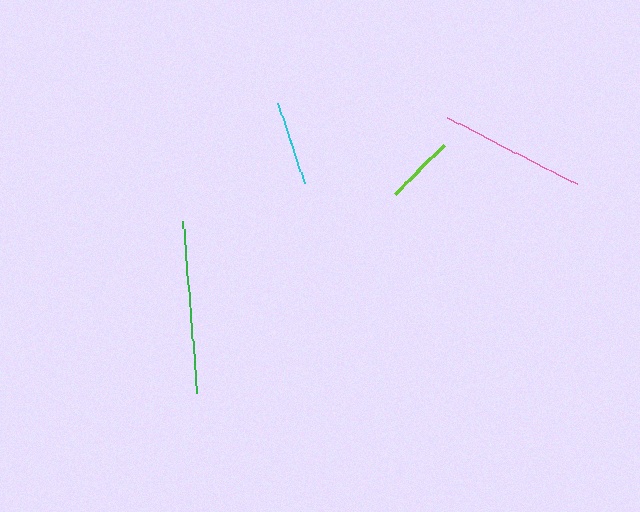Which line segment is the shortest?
The lime line is the shortest at approximately 69 pixels.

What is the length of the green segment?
The green segment is approximately 173 pixels long.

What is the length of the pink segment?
The pink segment is approximately 147 pixels long.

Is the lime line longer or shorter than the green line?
The green line is longer than the lime line.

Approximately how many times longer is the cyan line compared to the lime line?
The cyan line is approximately 1.2 times the length of the lime line.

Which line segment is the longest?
The green line is the longest at approximately 173 pixels.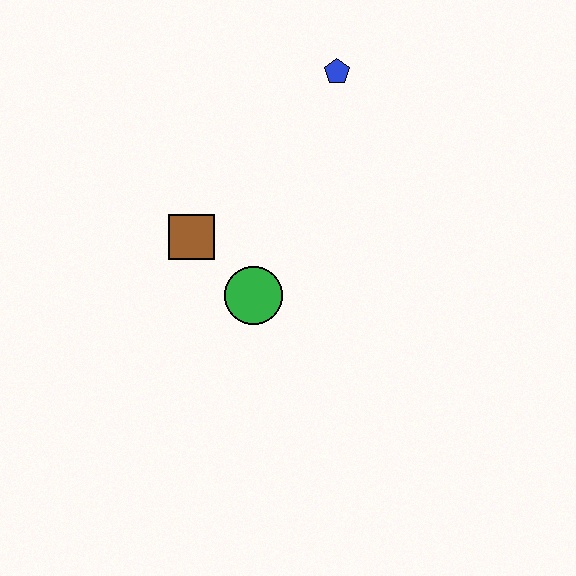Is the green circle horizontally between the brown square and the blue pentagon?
Yes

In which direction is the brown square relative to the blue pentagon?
The brown square is below the blue pentagon.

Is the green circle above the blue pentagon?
No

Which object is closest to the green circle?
The brown square is closest to the green circle.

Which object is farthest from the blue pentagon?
The green circle is farthest from the blue pentagon.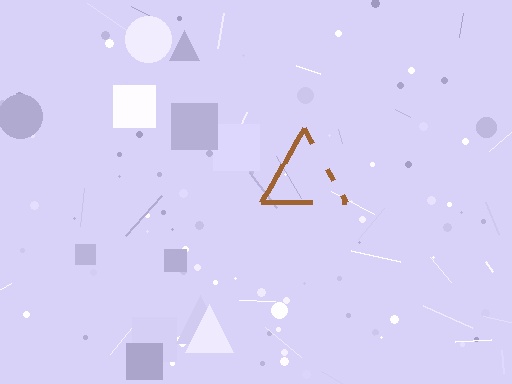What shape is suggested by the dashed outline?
The dashed outline suggests a triangle.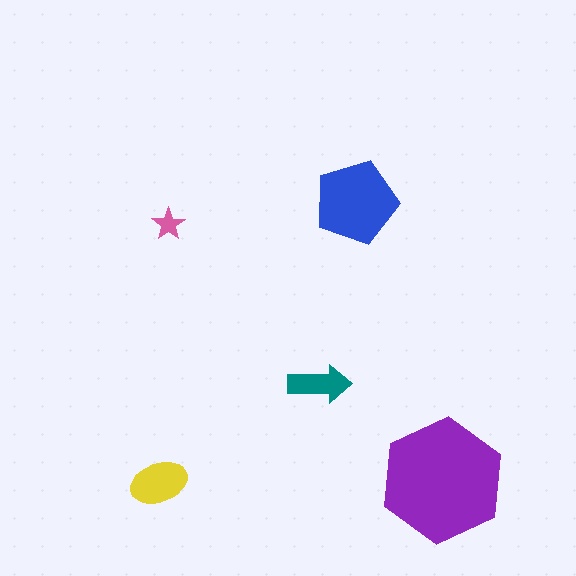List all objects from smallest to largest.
The pink star, the teal arrow, the yellow ellipse, the blue pentagon, the purple hexagon.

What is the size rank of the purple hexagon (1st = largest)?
1st.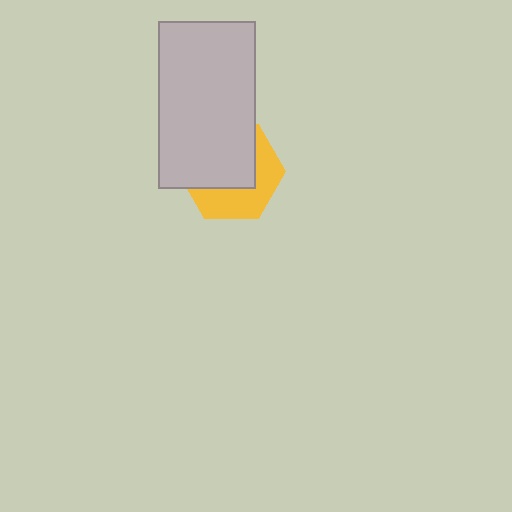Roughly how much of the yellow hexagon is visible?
A small part of it is visible (roughly 43%).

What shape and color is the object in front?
The object in front is a light gray rectangle.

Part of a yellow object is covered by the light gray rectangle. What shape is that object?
It is a hexagon.